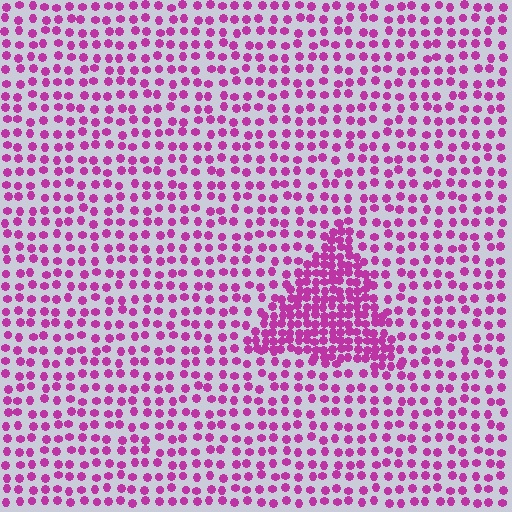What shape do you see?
I see a triangle.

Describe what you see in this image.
The image contains small magenta elements arranged at two different densities. A triangle-shaped region is visible where the elements are more densely packed than the surrounding area.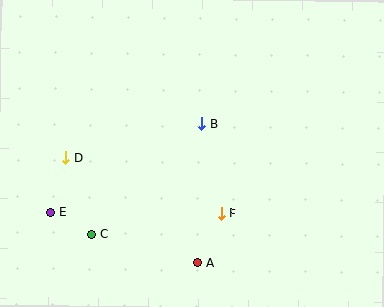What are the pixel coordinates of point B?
Point B is at (202, 124).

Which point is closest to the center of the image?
Point B at (202, 124) is closest to the center.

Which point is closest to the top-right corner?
Point B is closest to the top-right corner.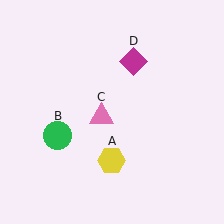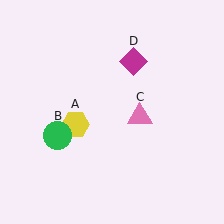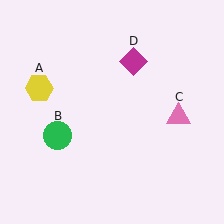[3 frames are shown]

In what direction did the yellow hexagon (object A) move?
The yellow hexagon (object A) moved up and to the left.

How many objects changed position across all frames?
2 objects changed position: yellow hexagon (object A), pink triangle (object C).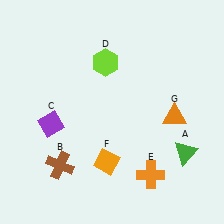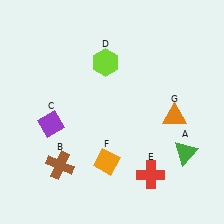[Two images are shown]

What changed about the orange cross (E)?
In Image 1, E is orange. In Image 2, it changed to red.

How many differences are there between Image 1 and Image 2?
There is 1 difference between the two images.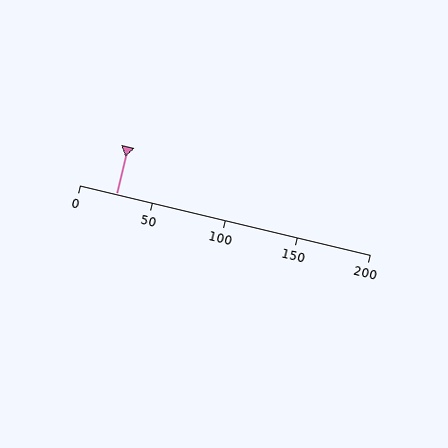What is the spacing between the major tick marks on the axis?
The major ticks are spaced 50 apart.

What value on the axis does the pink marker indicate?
The marker indicates approximately 25.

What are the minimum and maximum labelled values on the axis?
The axis runs from 0 to 200.